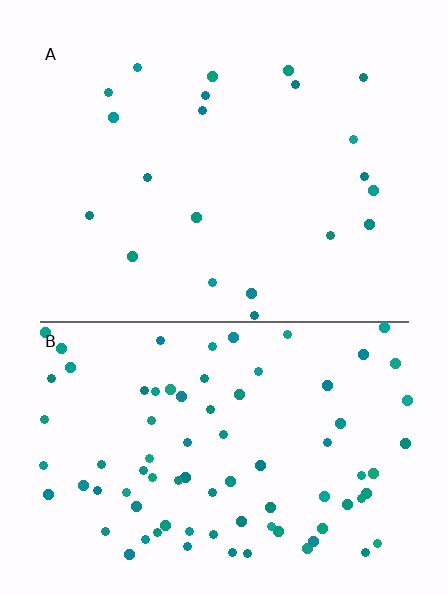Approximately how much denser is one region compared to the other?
Approximately 3.9× — region B over region A.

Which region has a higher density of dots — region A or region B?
B (the bottom).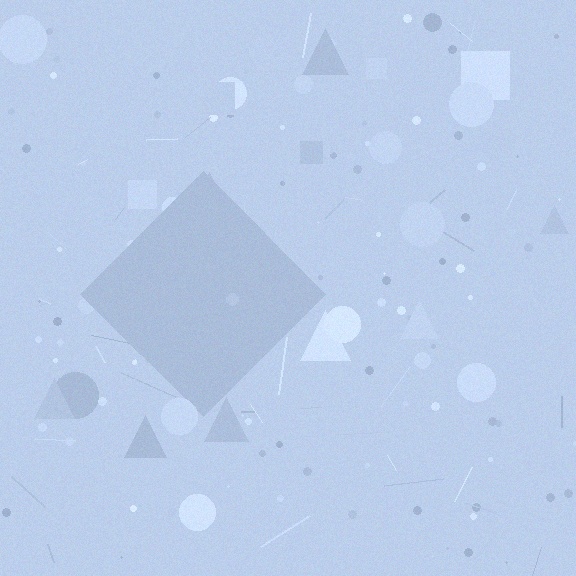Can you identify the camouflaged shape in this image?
The camouflaged shape is a diamond.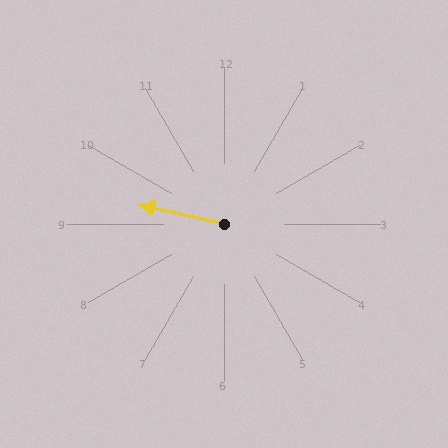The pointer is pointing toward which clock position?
Roughly 9 o'clock.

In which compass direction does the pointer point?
West.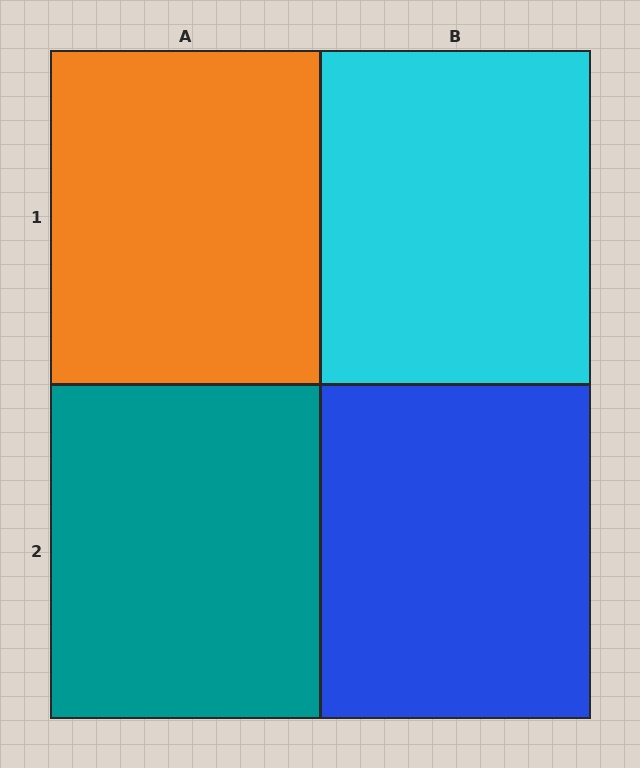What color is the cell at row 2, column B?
Blue.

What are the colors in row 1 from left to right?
Orange, cyan.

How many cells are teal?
1 cell is teal.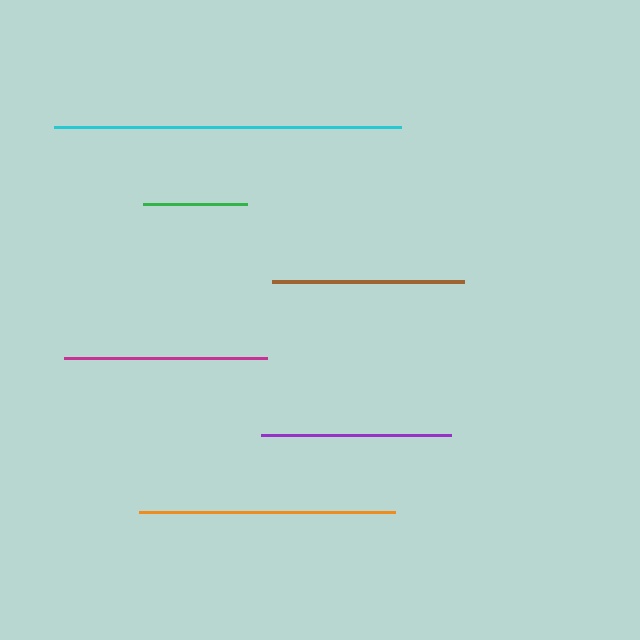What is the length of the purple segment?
The purple segment is approximately 190 pixels long.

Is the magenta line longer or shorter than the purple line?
The magenta line is longer than the purple line.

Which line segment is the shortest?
The green line is the shortest at approximately 104 pixels.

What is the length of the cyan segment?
The cyan segment is approximately 347 pixels long.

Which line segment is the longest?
The cyan line is the longest at approximately 347 pixels.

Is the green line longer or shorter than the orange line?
The orange line is longer than the green line.